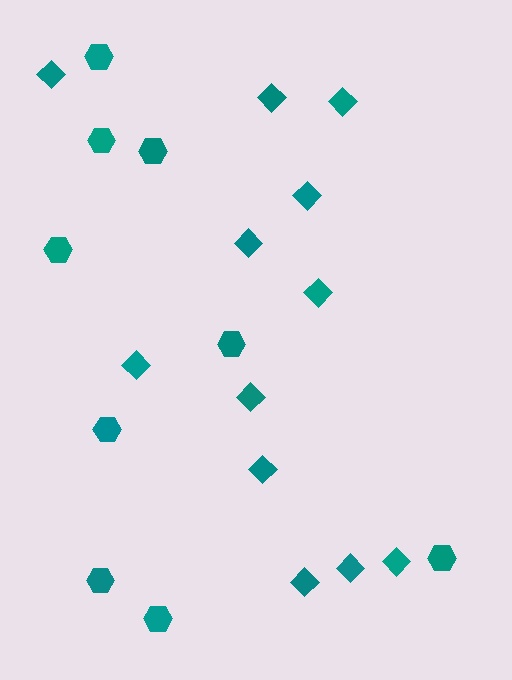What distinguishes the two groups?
There are 2 groups: one group of hexagons (9) and one group of diamonds (12).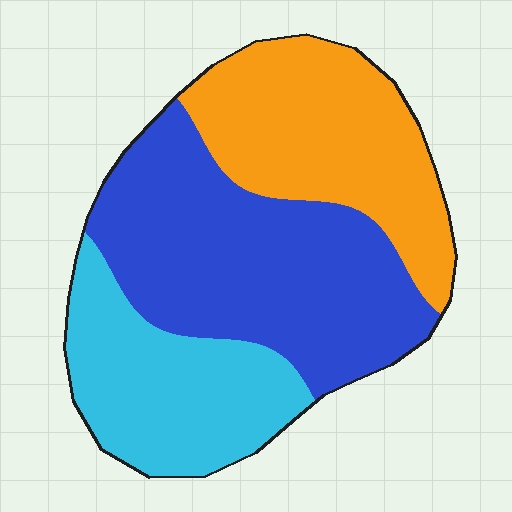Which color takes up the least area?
Cyan, at roughly 25%.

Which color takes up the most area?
Blue, at roughly 45%.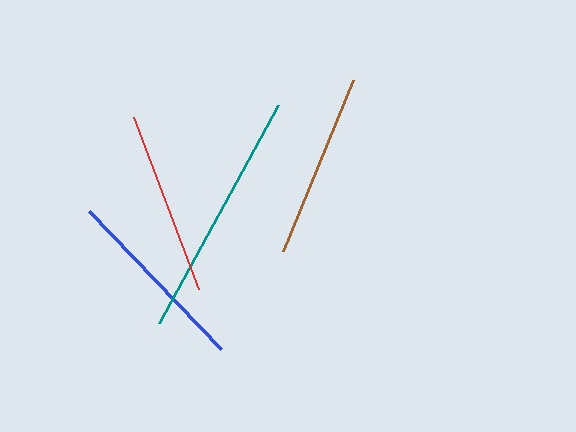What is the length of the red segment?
The red segment is approximately 184 pixels long.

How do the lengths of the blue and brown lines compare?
The blue and brown lines are approximately the same length.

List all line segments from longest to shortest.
From longest to shortest: teal, blue, brown, red.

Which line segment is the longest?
The teal line is the longest at approximately 248 pixels.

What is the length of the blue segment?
The blue segment is approximately 191 pixels long.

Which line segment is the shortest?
The red line is the shortest at approximately 184 pixels.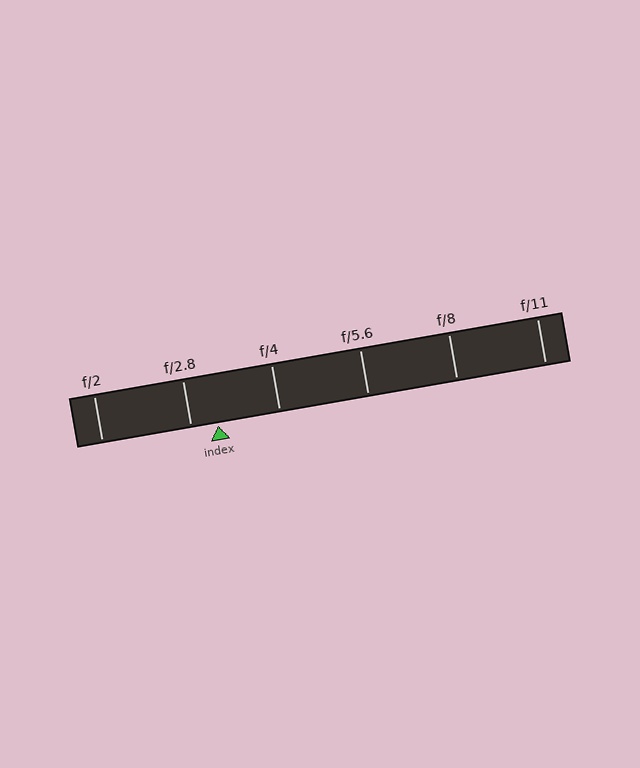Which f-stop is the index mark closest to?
The index mark is closest to f/2.8.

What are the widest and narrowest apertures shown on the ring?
The widest aperture shown is f/2 and the narrowest is f/11.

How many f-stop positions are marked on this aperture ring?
There are 6 f-stop positions marked.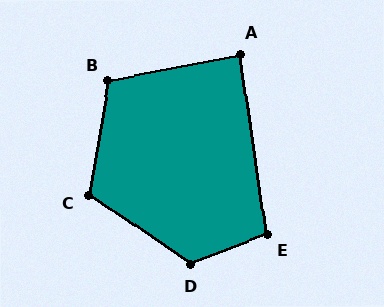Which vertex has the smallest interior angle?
A, at approximately 87 degrees.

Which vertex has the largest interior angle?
D, at approximately 125 degrees.